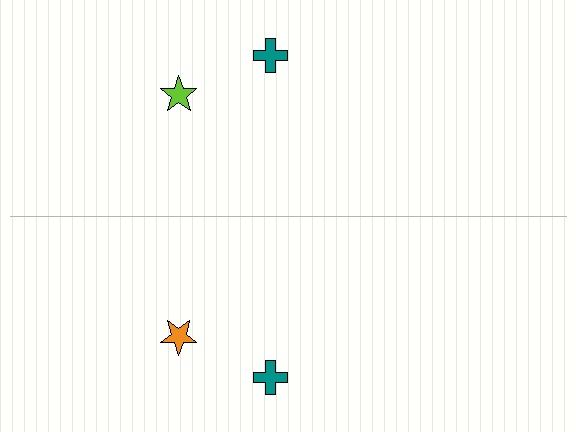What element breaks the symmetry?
The orange star on the bottom side breaks the symmetry — its mirror counterpart is lime.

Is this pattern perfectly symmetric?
No, the pattern is not perfectly symmetric. The orange star on the bottom side breaks the symmetry — its mirror counterpart is lime.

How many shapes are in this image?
There are 4 shapes in this image.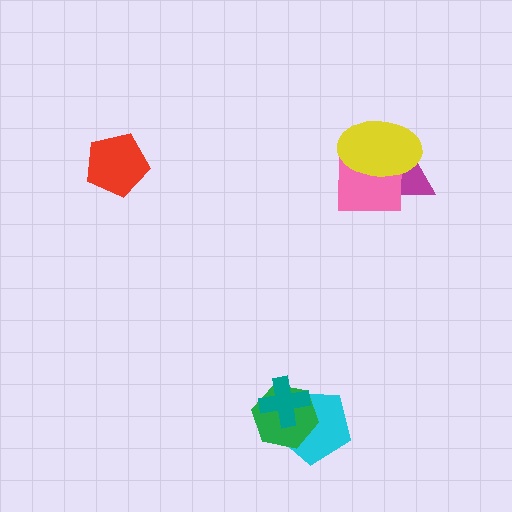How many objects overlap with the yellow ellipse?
2 objects overlap with the yellow ellipse.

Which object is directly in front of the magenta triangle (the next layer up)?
The pink square is directly in front of the magenta triangle.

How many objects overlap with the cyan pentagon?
2 objects overlap with the cyan pentagon.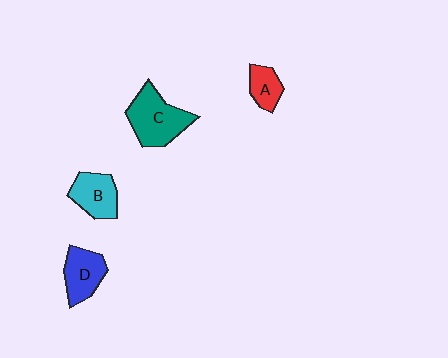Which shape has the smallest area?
Shape A (red).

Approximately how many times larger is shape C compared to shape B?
Approximately 1.4 times.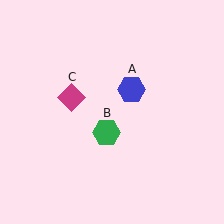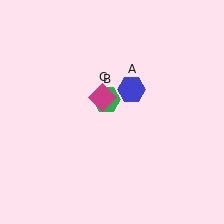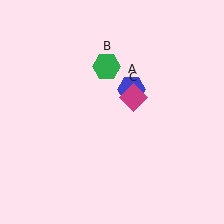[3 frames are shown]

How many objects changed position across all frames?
2 objects changed position: green hexagon (object B), magenta diamond (object C).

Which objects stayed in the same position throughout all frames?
Blue hexagon (object A) remained stationary.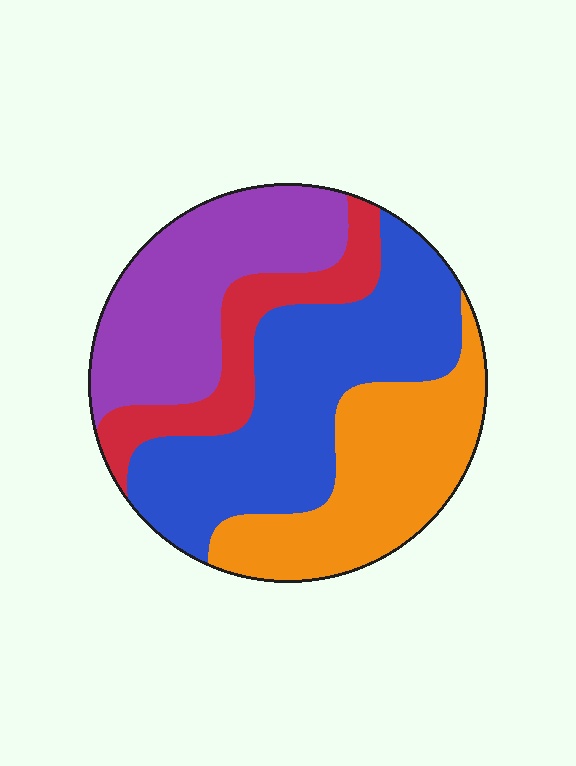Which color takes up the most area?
Blue, at roughly 35%.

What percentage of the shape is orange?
Orange covers 26% of the shape.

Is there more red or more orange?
Orange.